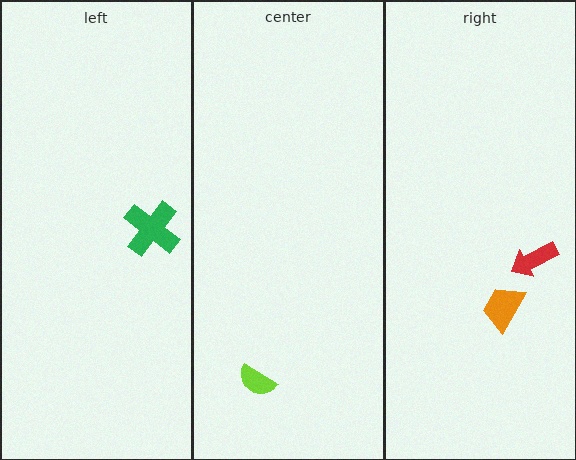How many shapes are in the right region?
2.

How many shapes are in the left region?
1.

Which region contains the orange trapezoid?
The right region.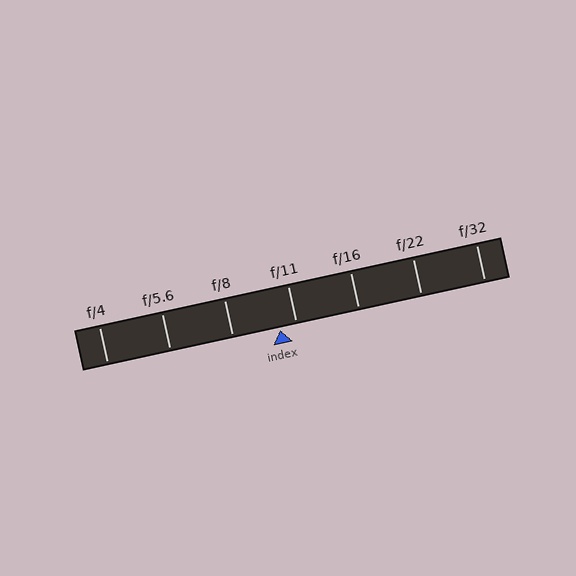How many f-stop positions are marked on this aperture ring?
There are 7 f-stop positions marked.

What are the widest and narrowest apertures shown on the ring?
The widest aperture shown is f/4 and the narrowest is f/32.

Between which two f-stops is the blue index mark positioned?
The index mark is between f/8 and f/11.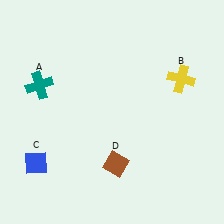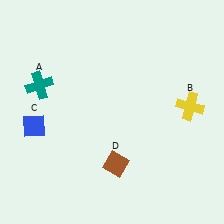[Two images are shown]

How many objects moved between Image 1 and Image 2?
2 objects moved between the two images.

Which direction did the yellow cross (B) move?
The yellow cross (B) moved down.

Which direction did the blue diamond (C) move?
The blue diamond (C) moved up.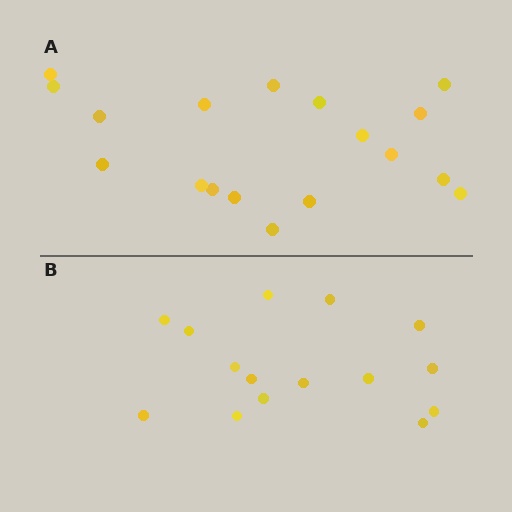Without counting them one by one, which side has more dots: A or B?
Region A (the top region) has more dots.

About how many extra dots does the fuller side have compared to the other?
Region A has just a few more — roughly 2 or 3 more dots than region B.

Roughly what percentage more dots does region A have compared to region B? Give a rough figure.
About 20% more.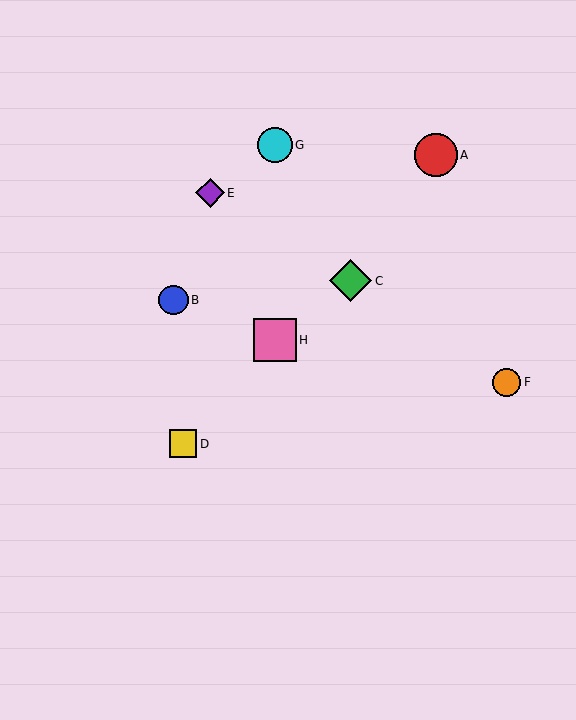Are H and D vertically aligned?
No, H is at x≈275 and D is at x≈183.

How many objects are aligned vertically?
2 objects (G, H) are aligned vertically.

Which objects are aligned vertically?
Objects G, H are aligned vertically.